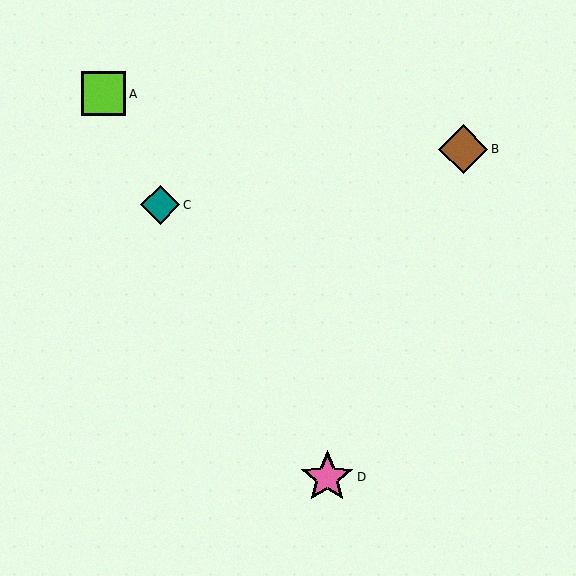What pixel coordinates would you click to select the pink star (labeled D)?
Click at (327, 477) to select the pink star D.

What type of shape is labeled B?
Shape B is a brown diamond.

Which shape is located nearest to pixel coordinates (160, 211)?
The teal diamond (labeled C) at (160, 205) is nearest to that location.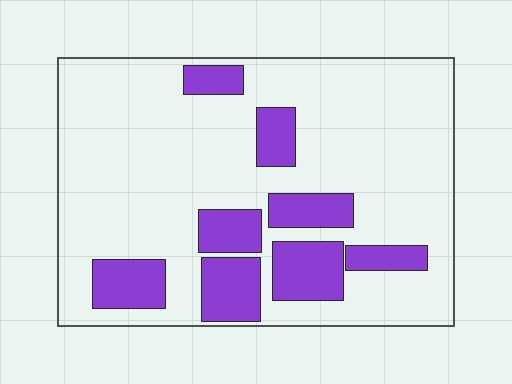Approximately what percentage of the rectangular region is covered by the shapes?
Approximately 20%.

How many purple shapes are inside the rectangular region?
8.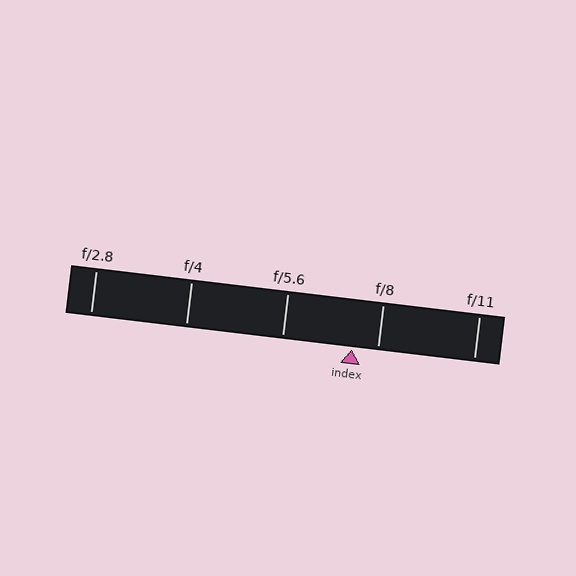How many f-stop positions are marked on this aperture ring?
There are 5 f-stop positions marked.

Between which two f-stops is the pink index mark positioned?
The index mark is between f/5.6 and f/8.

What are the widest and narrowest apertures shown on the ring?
The widest aperture shown is f/2.8 and the narrowest is f/11.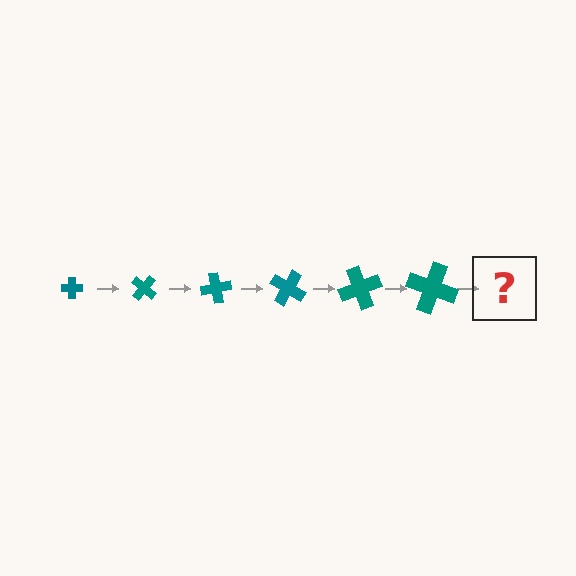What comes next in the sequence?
The next element should be a cross, larger than the previous one and rotated 240 degrees from the start.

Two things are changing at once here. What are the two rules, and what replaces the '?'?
The two rules are that the cross grows larger each step and it rotates 40 degrees each step. The '?' should be a cross, larger than the previous one and rotated 240 degrees from the start.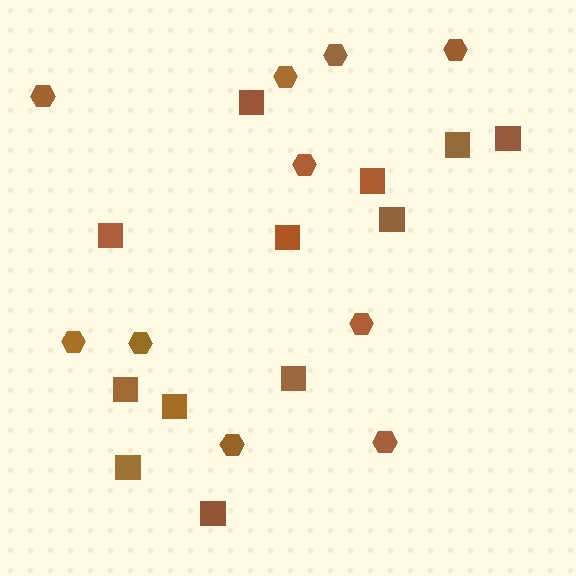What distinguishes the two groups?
There are 2 groups: one group of squares (12) and one group of hexagons (10).